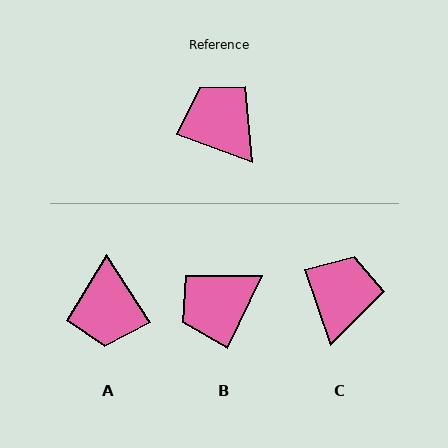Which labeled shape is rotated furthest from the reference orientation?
A, about 143 degrees away.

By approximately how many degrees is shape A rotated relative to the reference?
Approximately 143 degrees counter-clockwise.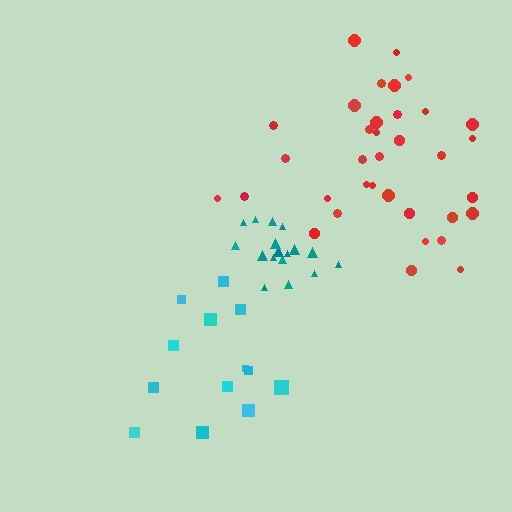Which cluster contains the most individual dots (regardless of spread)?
Red (35).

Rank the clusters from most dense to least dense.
teal, red, cyan.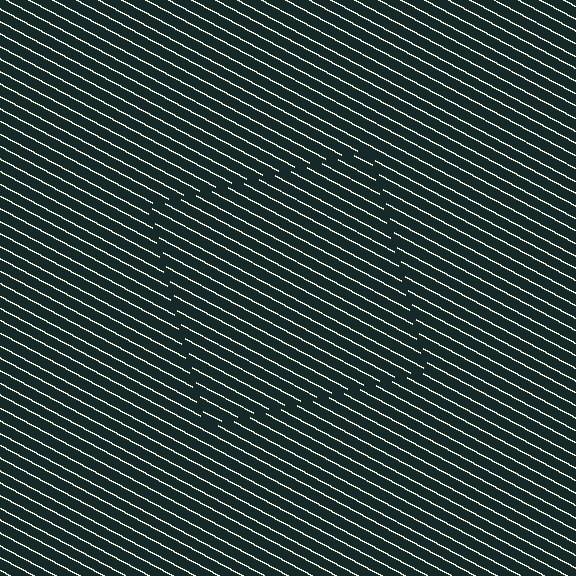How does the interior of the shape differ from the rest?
The interior of the shape contains the same grating, shifted by half a period — the contour is defined by the phase discontinuity where line-ends from the inner and outer gratings abut.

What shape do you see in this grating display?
An illusory square. The interior of the shape contains the same grating, shifted by half a period — the contour is defined by the phase discontinuity where line-ends from the inner and outer gratings abut.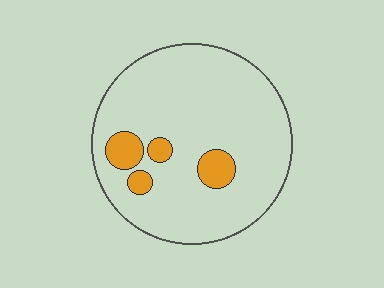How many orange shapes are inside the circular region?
4.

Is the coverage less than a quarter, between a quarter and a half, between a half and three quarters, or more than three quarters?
Less than a quarter.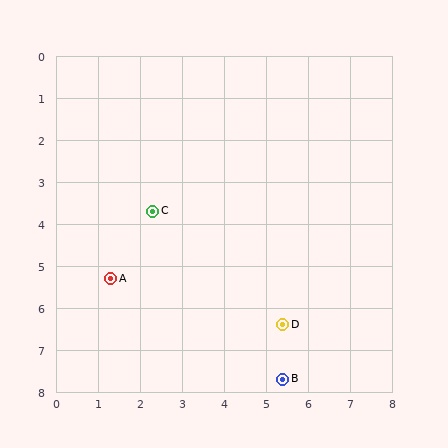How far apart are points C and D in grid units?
Points C and D are about 4.1 grid units apart.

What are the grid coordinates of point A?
Point A is at approximately (1.3, 5.3).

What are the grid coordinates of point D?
Point D is at approximately (5.4, 6.4).